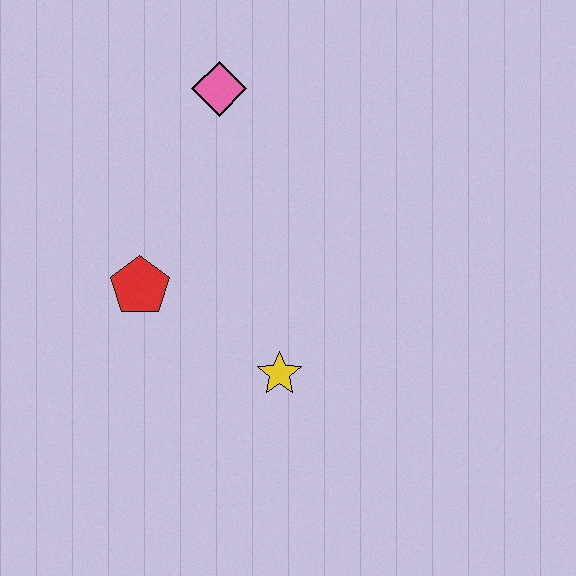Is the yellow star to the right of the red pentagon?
Yes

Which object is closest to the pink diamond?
The red pentagon is closest to the pink diamond.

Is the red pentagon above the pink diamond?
No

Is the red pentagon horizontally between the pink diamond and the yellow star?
No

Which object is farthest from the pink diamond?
The yellow star is farthest from the pink diamond.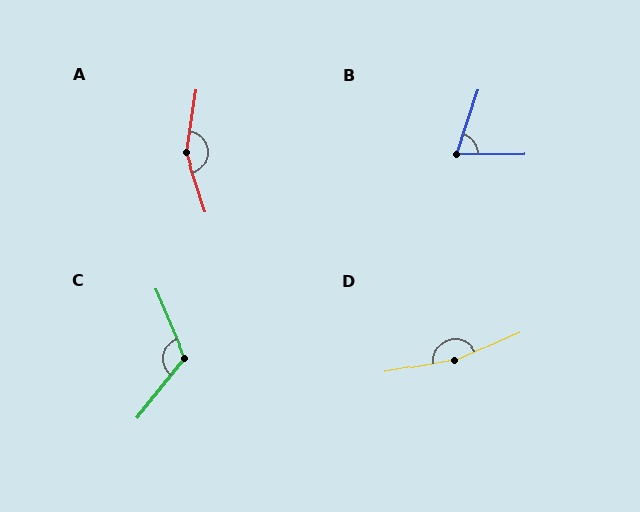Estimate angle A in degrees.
Approximately 154 degrees.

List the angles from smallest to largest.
B (71°), C (118°), A (154°), D (166°).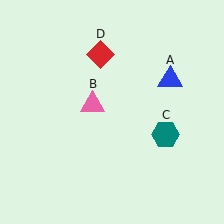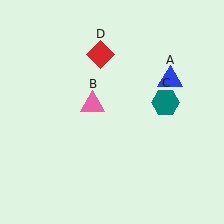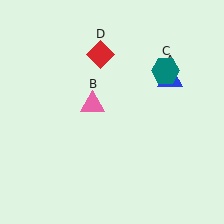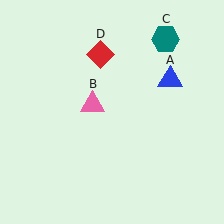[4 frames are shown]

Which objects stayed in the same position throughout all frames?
Blue triangle (object A) and pink triangle (object B) and red diamond (object D) remained stationary.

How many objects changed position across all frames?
1 object changed position: teal hexagon (object C).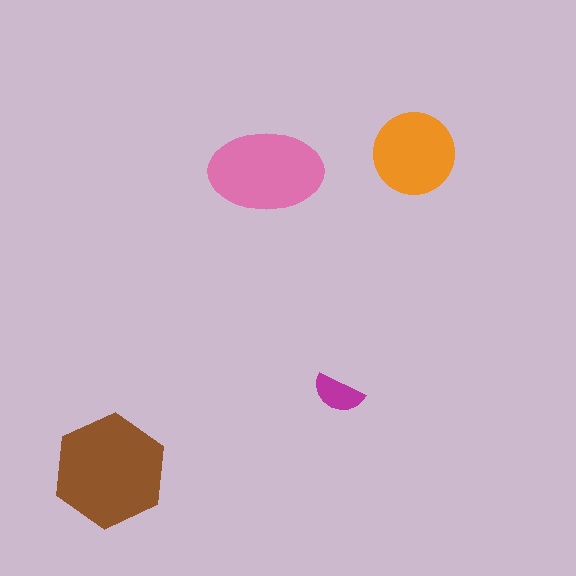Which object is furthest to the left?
The brown hexagon is leftmost.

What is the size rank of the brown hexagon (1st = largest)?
1st.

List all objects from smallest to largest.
The magenta semicircle, the orange circle, the pink ellipse, the brown hexagon.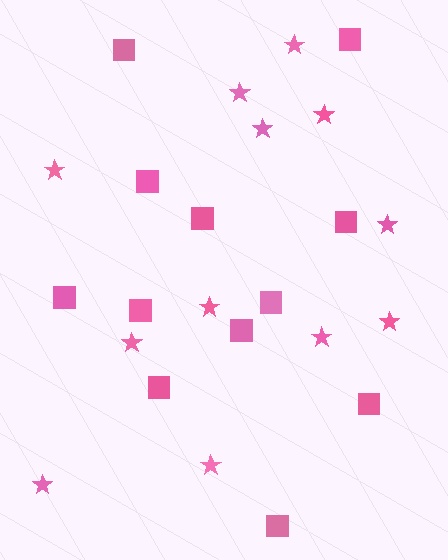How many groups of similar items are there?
There are 2 groups: one group of squares (12) and one group of stars (12).